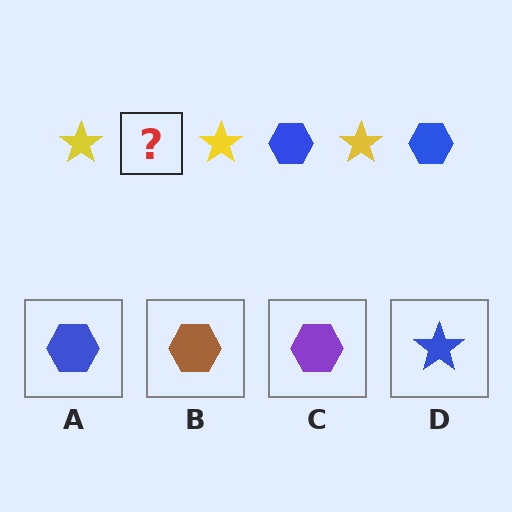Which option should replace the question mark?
Option A.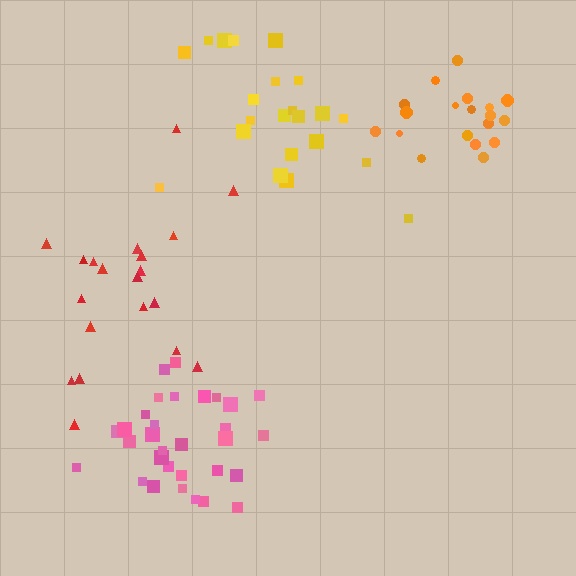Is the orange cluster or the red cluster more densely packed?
Orange.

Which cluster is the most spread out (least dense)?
Yellow.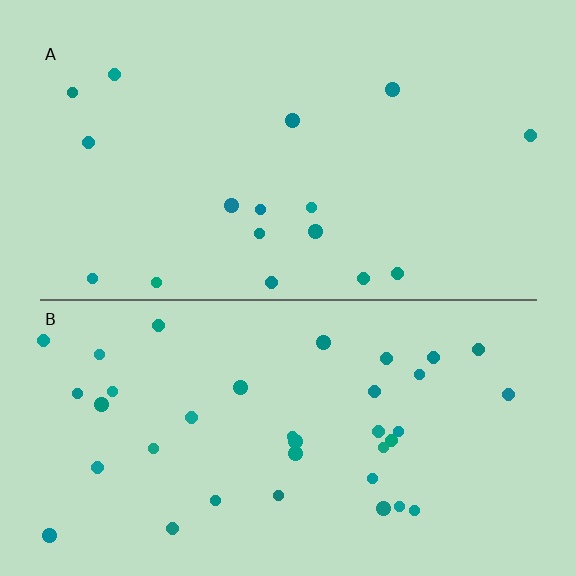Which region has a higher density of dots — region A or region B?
B (the bottom).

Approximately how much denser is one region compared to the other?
Approximately 2.2× — region B over region A.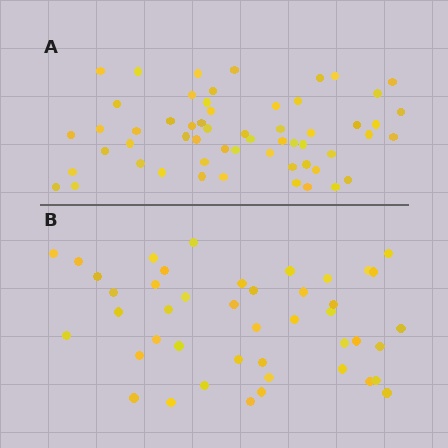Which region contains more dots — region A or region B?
Region A (the top region) has more dots.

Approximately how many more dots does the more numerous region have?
Region A has approximately 15 more dots than region B.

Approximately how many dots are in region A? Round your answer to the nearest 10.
About 60 dots. (The exact count is 57, which rounds to 60.)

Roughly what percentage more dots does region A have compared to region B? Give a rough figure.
About 30% more.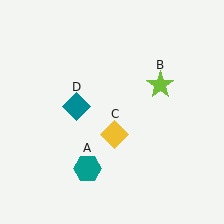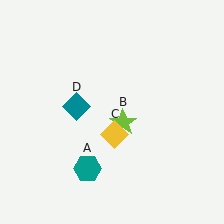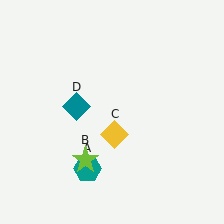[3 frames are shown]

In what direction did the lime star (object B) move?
The lime star (object B) moved down and to the left.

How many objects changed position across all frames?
1 object changed position: lime star (object B).